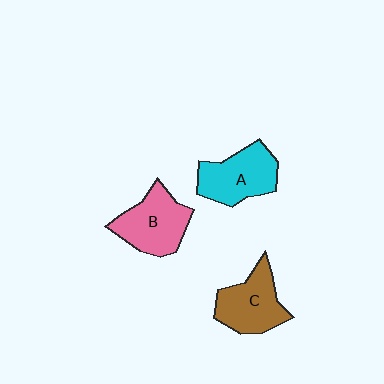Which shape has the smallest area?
Shape C (brown).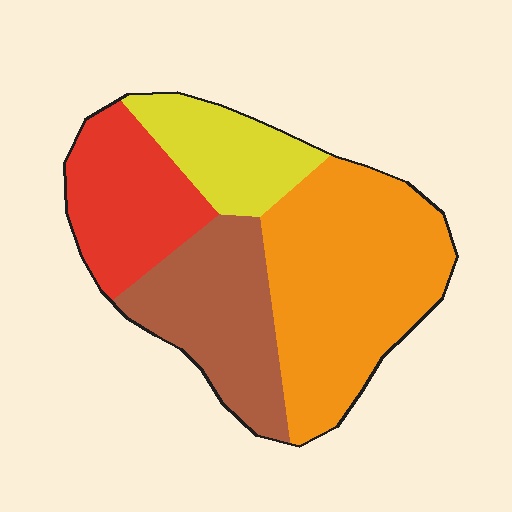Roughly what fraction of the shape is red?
Red covers roughly 20% of the shape.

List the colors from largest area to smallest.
From largest to smallest: orange, brown, red, yellow.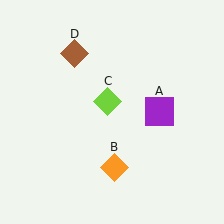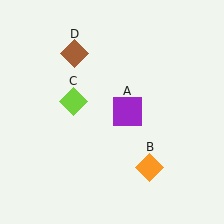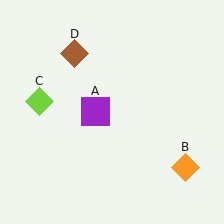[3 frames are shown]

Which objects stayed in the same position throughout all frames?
Brown diamond (object D) remained stationary.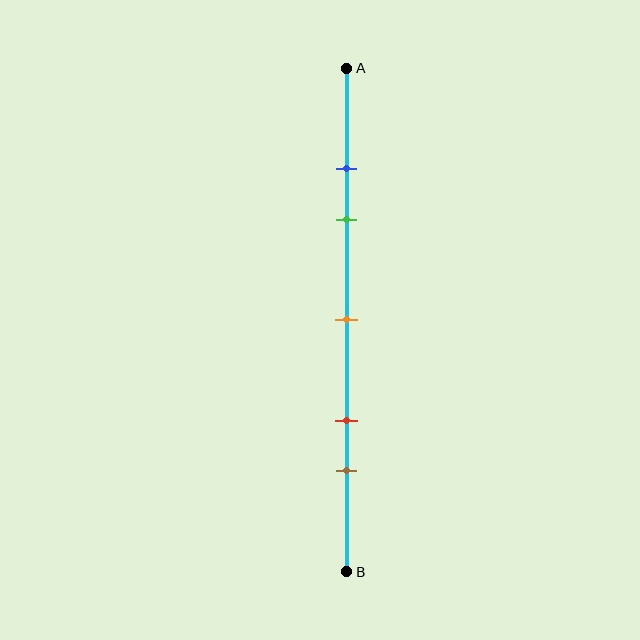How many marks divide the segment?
There are 5 marks dividing the segment.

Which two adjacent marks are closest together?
The blue and green marks are the closest adjacent pair.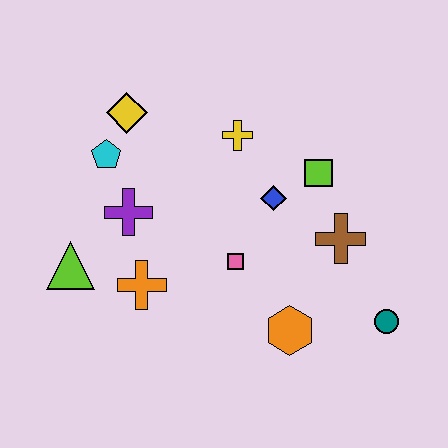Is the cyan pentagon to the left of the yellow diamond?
Yes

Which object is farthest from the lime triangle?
The teal circle is farthest from the lime triangle.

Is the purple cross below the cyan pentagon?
Yes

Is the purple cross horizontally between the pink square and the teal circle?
No